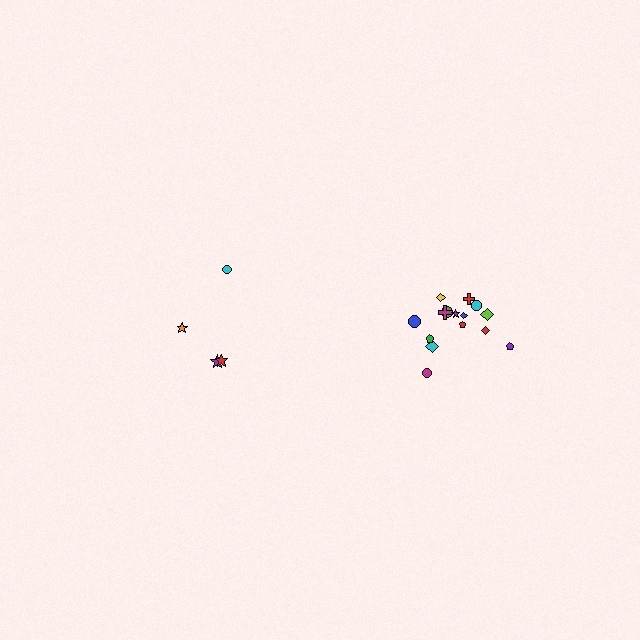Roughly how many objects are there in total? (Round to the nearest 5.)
Roughly 20 objects in total.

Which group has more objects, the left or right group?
The right group.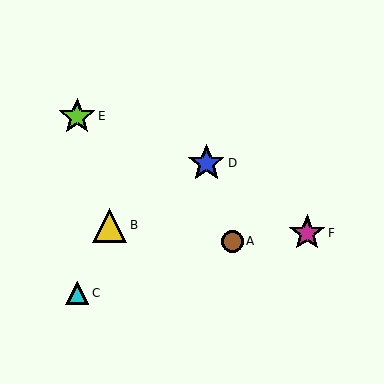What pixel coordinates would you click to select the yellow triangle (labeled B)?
Click at (110, 225) to select the yellow triangle B.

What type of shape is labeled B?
Shape B is a yellow triangle.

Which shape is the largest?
The blue star (labeled D) is the largest.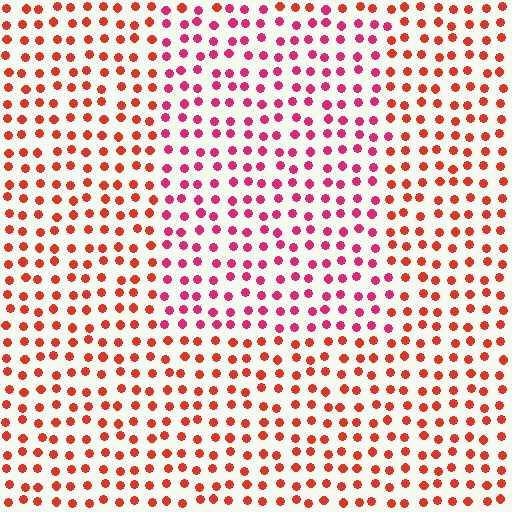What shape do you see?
I see a rectangle.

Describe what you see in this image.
The image is filled with small red elements in a uniform arrangement. A rectangle-shaped region is visible where the elements are tinted to a slightly different hue, forming a subtle color boundary.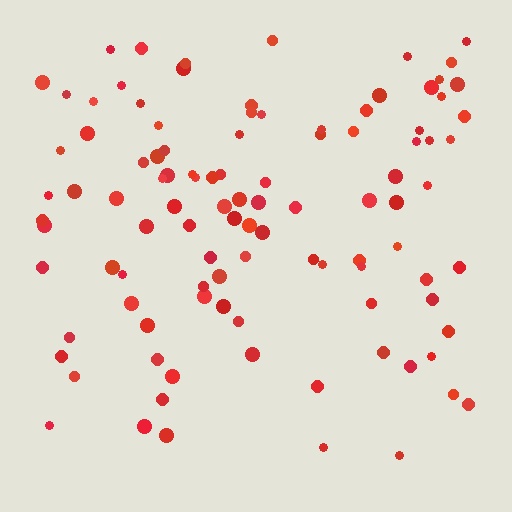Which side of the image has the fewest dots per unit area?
The bottom.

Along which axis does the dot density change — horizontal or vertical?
Vertical.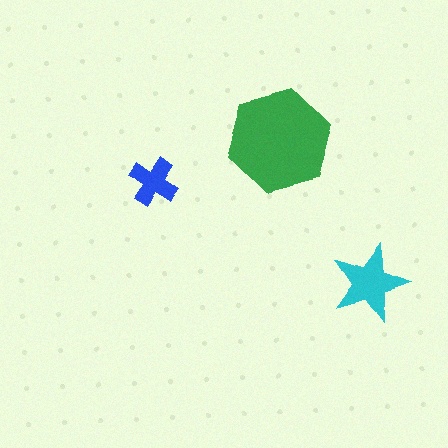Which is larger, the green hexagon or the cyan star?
The green hexagon.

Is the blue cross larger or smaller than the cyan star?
Smaller.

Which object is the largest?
The green hexagon.